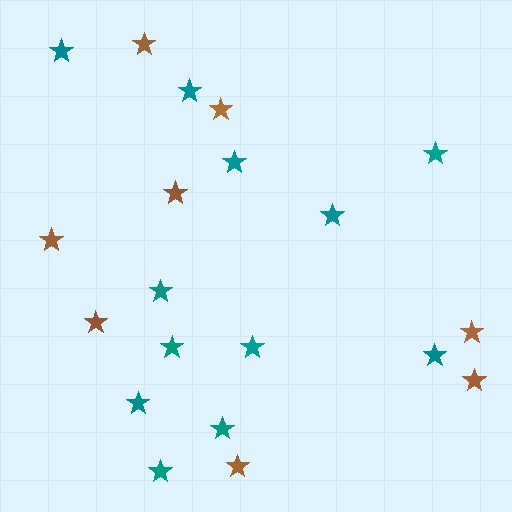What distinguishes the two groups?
There are 2 groups: one group of brown stars (8) and one group of teal stars (12).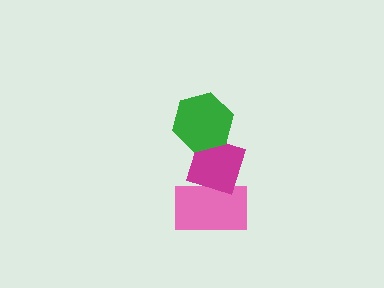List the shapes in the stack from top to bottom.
From top to bottom: the green hexagon, the magenta diamond, the pink rectangle.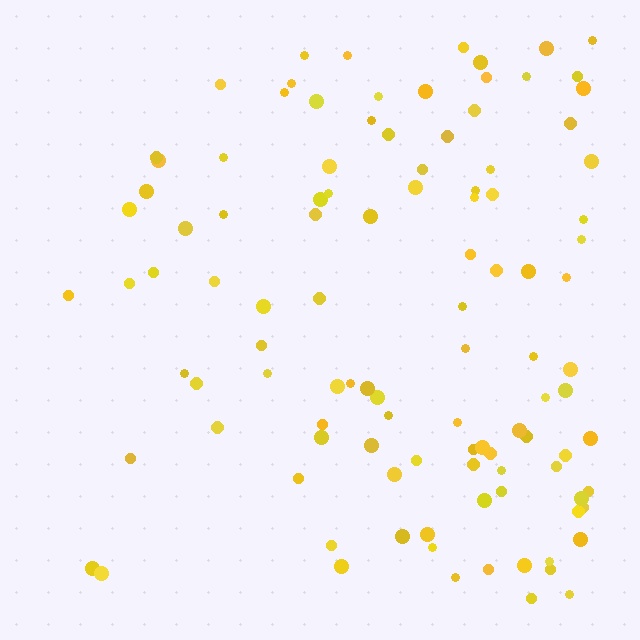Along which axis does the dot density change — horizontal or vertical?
Horizontal.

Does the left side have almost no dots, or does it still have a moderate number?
Still a moderate number, just noticeably fewer than the right.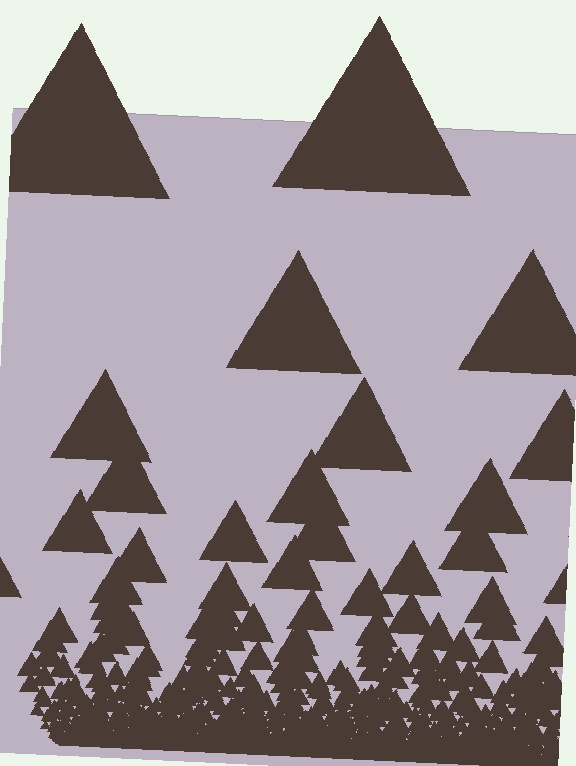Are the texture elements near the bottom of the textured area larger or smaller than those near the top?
Smaller. The gradient is inverted — elements near the bottom are smaller and denser.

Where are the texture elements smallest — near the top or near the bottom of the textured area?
Near the bottom.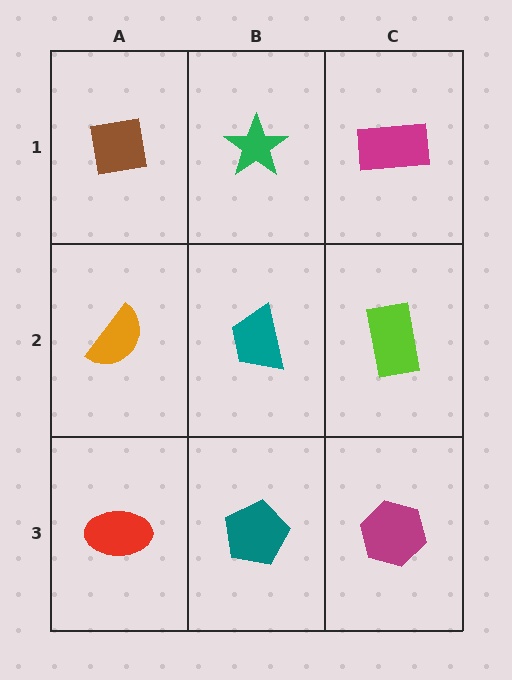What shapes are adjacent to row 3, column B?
A teal trapezoid (row 2, column B), a red ellipse (row 3, column A), a magenta hexagon (row 3, column C).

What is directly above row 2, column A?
A brown square.